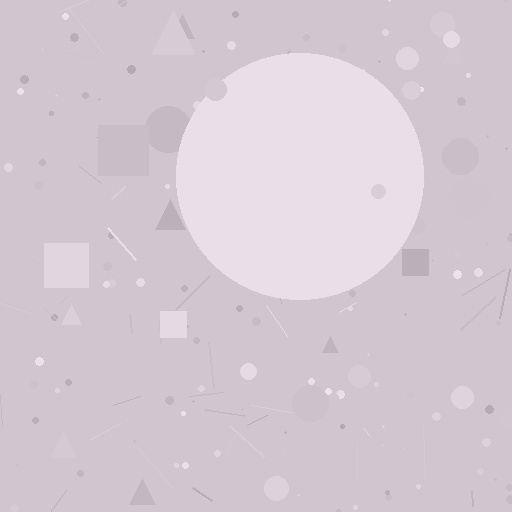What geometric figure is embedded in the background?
A circle is embedded in the background.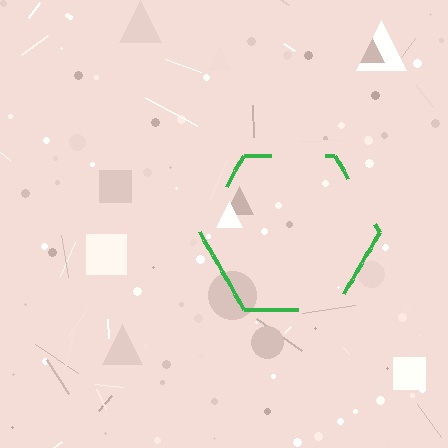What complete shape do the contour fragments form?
The contour fragments form a hexagon.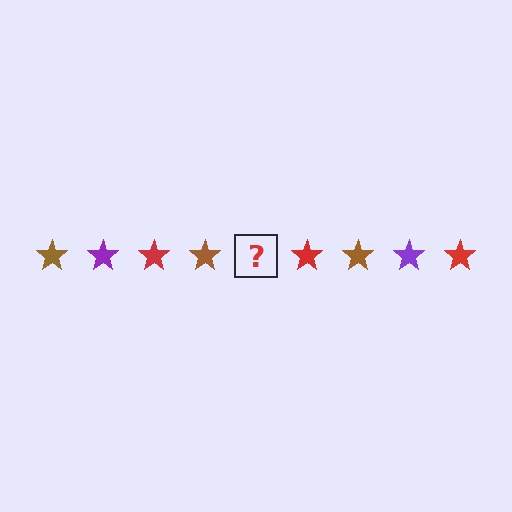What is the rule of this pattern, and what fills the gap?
The rule is that the pattern cycles through brown, purple, red stars. The gap should be filled with a purple star.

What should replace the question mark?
The question mark should be replaced with a purple star.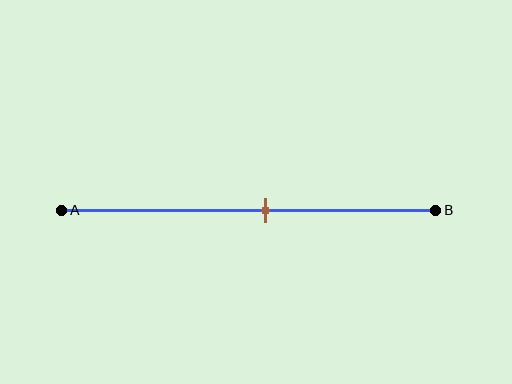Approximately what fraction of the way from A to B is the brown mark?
The brown mark is approximately 55% of the way from A to B.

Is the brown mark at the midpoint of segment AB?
No, the mark is at about 55% from A, not at the 50% midpoint.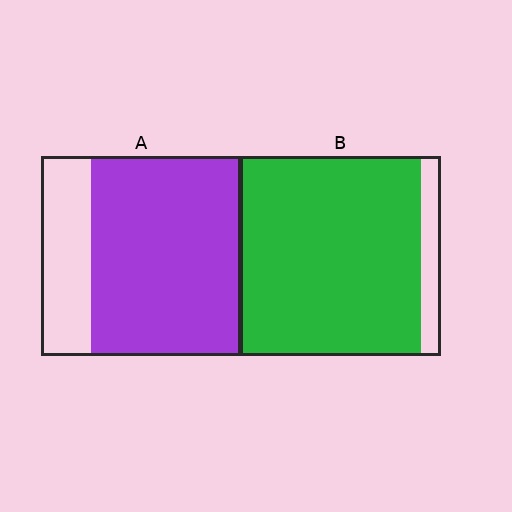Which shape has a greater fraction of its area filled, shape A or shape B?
Shape B.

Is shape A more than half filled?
Yes.